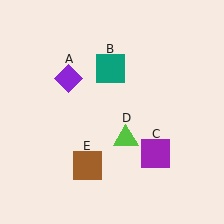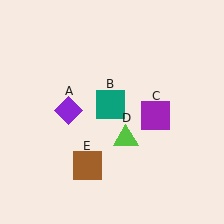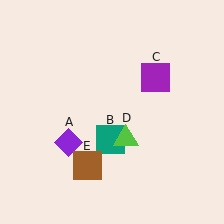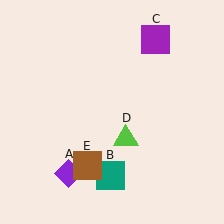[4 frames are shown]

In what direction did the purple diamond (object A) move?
The purple diamond (object A) moved down.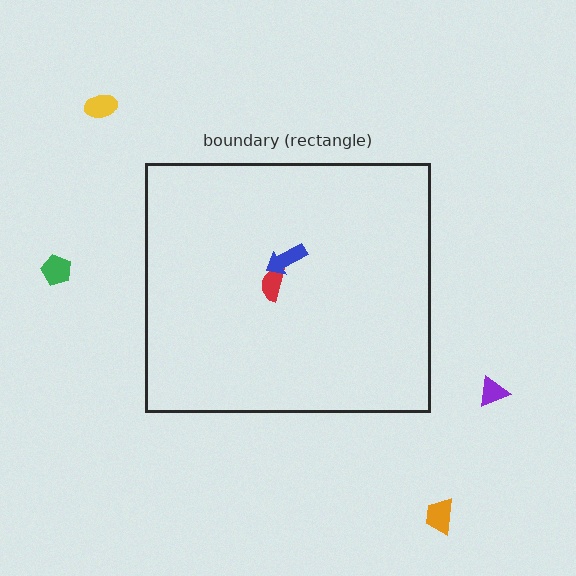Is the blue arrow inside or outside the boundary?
Inside.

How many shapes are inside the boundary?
2 inside, 4 outside.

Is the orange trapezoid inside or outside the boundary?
Outside.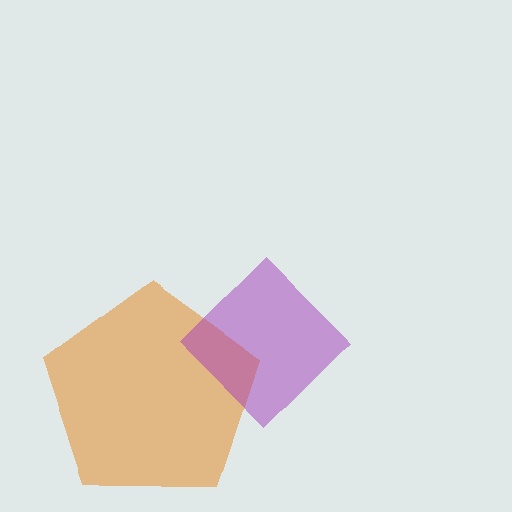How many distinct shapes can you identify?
There are 2 distinct shapes: an orange pentagon, a purple diamond.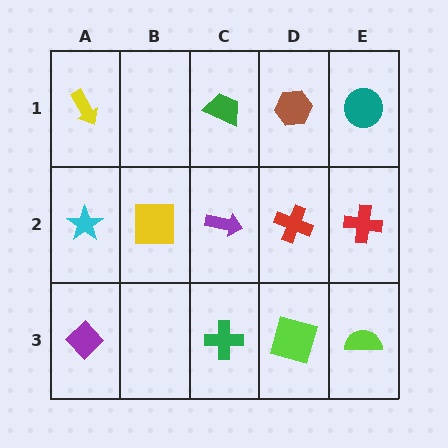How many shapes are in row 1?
4 shapes.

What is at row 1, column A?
A yellow arrow.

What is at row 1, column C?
A green trapezoid.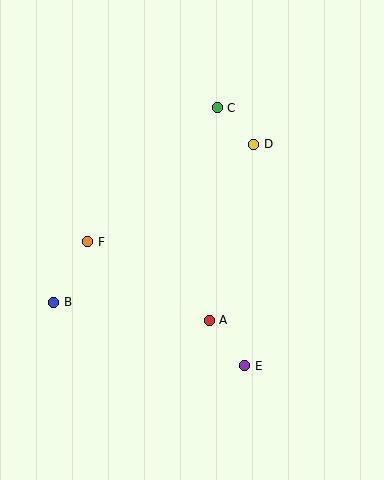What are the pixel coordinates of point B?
Point B is at (54, 302).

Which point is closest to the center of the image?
Point A at (209, 320) is closest to the center.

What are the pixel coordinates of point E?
Point E is at (245, 366).